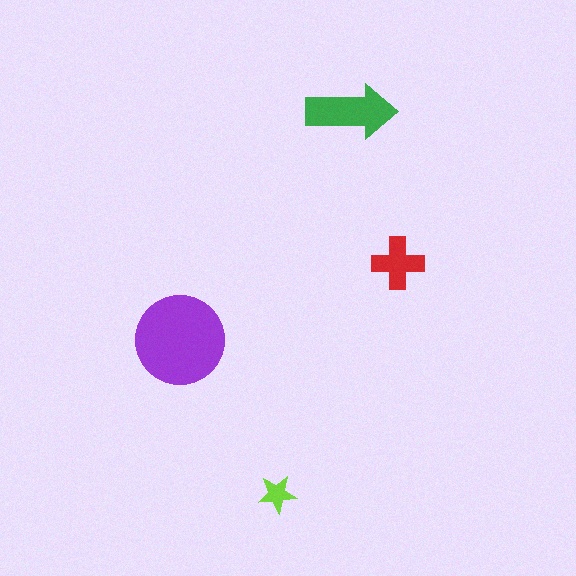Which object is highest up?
The green arrow is topmost.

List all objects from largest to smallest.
The purple circle, the green arrow, the red cross, the lime star.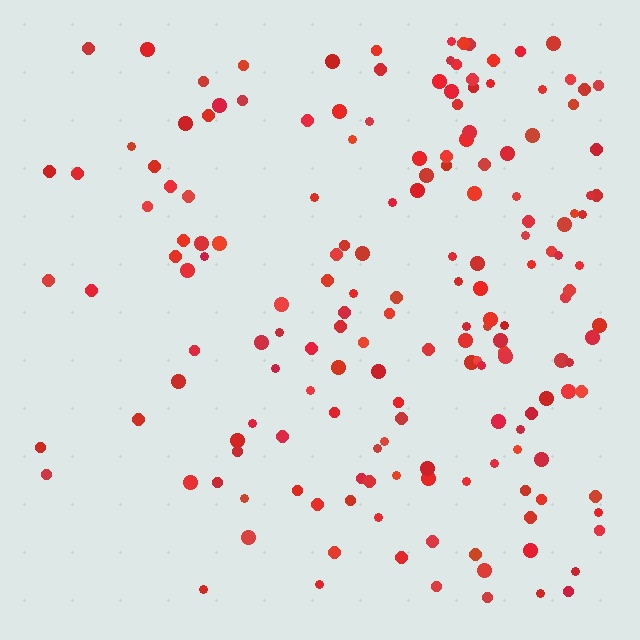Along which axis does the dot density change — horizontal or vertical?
Horizontal.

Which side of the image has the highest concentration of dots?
The right.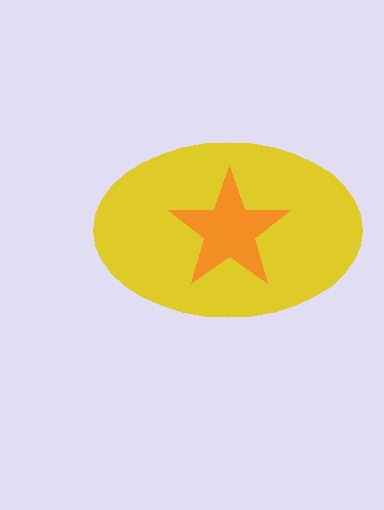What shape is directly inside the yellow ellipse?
The orange star.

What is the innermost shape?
The orange star.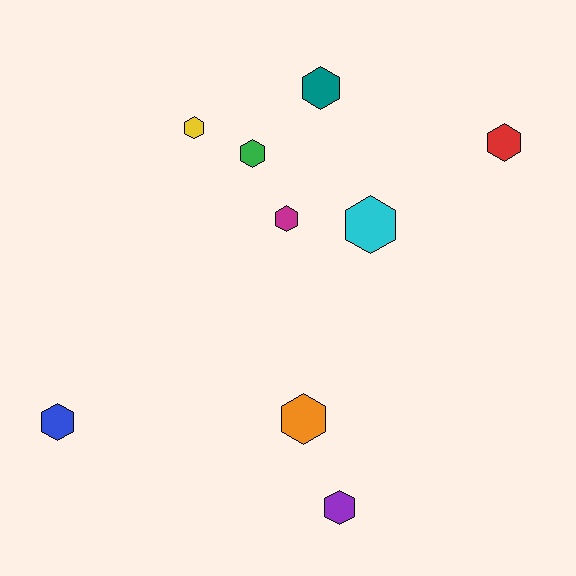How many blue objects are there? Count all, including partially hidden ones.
There is 1 blue object.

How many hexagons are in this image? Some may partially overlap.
There are 9 hexagons.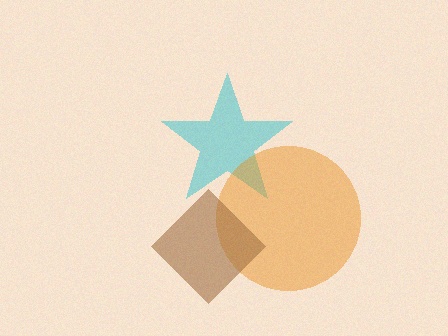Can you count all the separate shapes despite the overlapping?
Yes, there are 3 separate shapes.